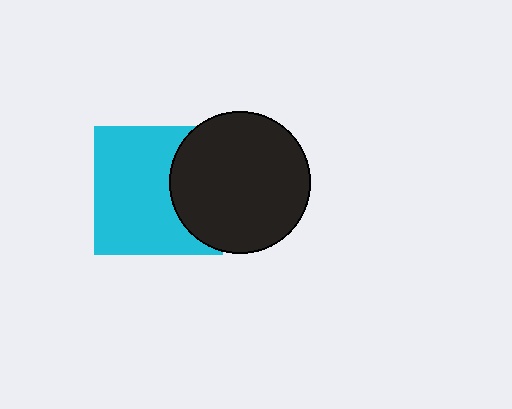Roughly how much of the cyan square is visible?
Most of it is visible (roughly 68%).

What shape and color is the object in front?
The object in front is a black circle.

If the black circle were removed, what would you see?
You would see the complete cyan square.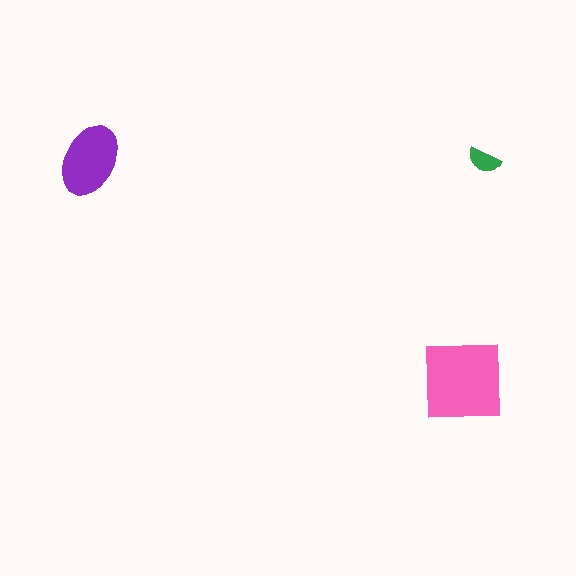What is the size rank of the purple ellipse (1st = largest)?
2nd.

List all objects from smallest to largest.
The green semicircle, the purple ellipse, the pink square.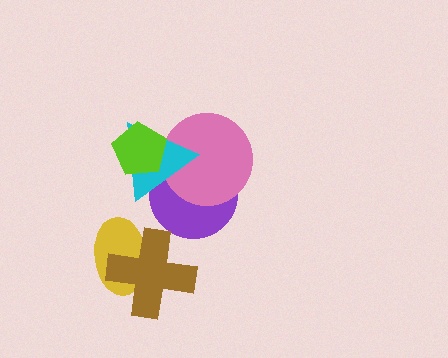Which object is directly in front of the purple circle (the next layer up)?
The pink circle is directly in front of the purple circle.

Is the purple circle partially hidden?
Yes, it is partially covered by another shape.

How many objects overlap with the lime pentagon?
1 object overlaps with the lime pentagon.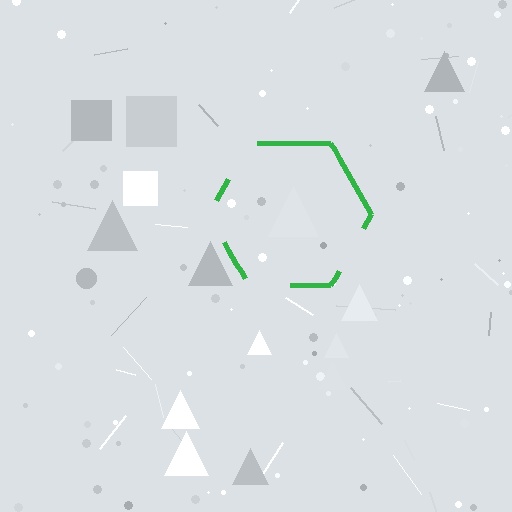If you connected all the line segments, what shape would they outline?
They would outline a hexagon.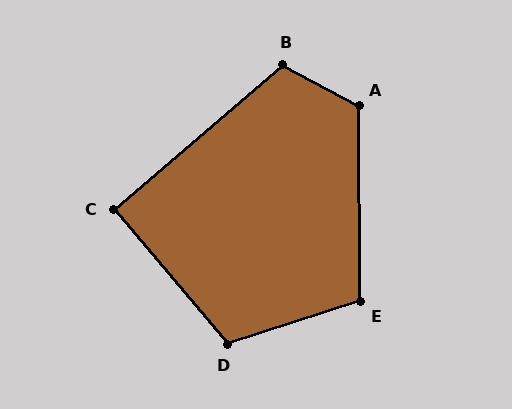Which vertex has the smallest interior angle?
C, at approximately 91 degrees.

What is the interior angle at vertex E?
Approximately 107 degrees (obtuse).